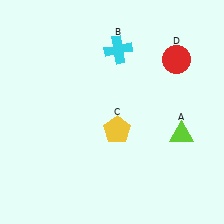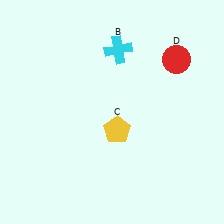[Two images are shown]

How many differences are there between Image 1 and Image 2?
There is 1 difference between the two images.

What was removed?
The lime triangle (A) was removed in Image 2.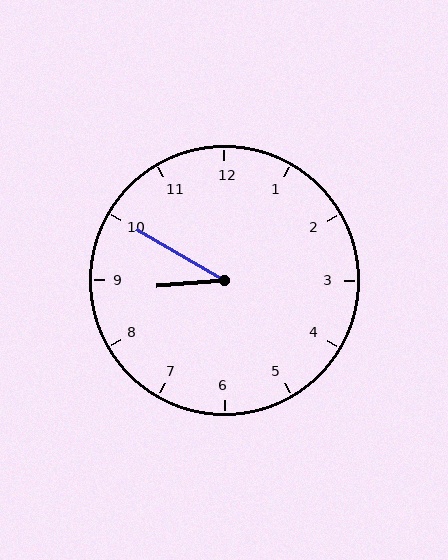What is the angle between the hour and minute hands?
Approximately 35 degrees.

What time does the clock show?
8:50.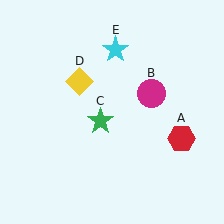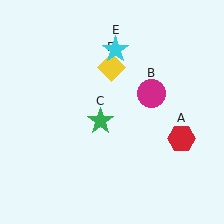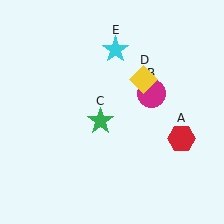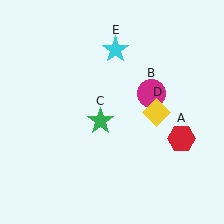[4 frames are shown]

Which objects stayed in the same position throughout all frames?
Red hexagon (object A) and magenta circle (object B) and green star (object C) and cyan star (object E) remained stationary.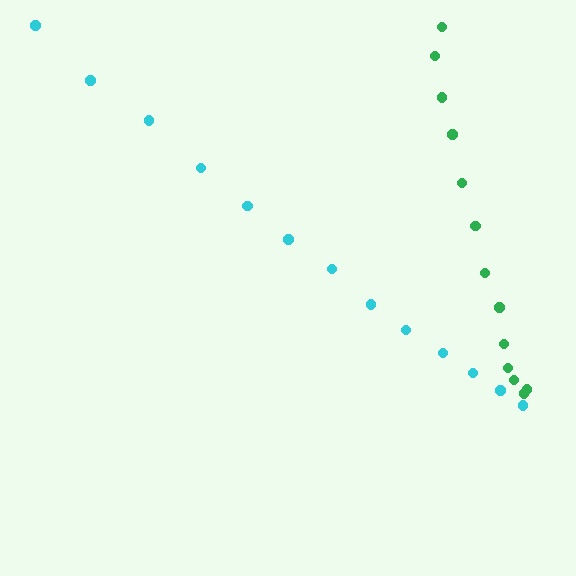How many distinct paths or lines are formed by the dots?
There are 2 distinct paths.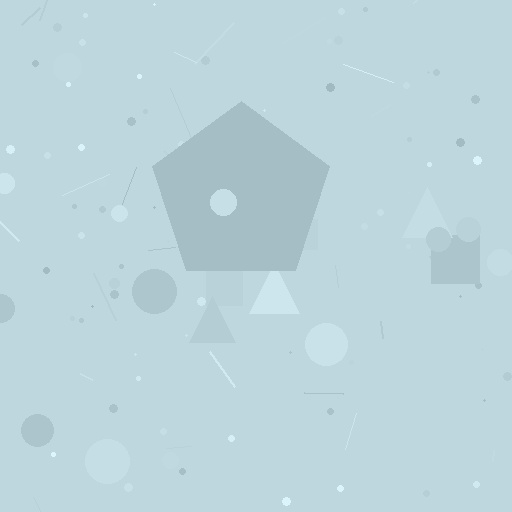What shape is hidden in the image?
A pentagon is hidden in the image.